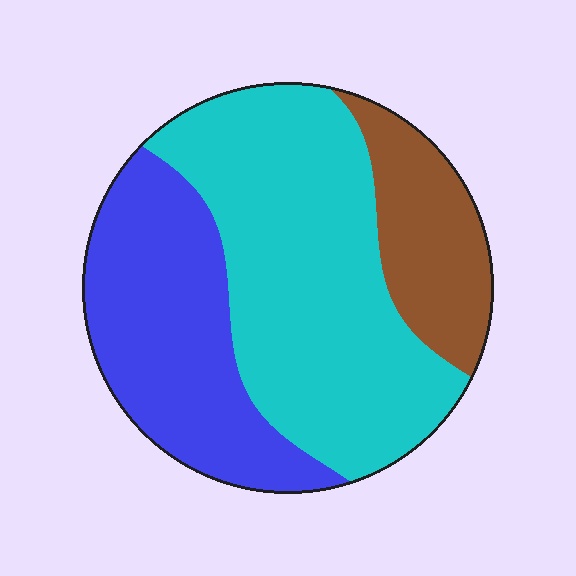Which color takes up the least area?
Brown, at roughly 15%.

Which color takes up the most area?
Cyan, at roughly 50%.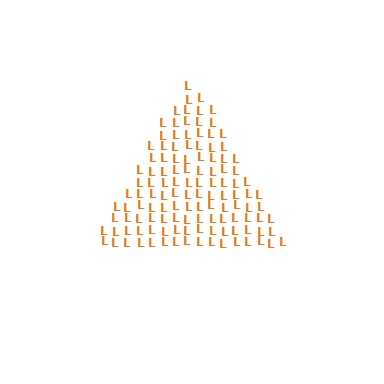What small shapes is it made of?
It is made of small letter L's.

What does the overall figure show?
The overall figure shows a triangle.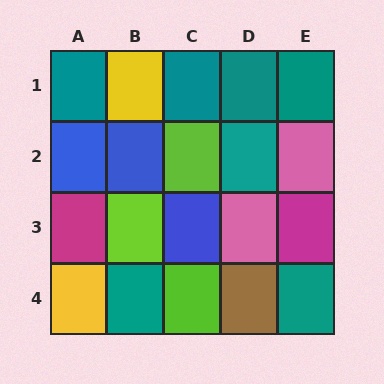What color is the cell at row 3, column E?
Magenta.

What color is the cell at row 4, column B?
Teal.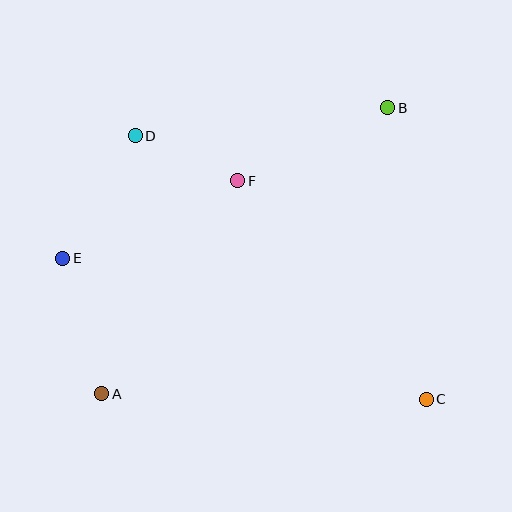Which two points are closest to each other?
Points D and F are closest to each other.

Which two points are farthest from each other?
Points A and B are farthest from each other.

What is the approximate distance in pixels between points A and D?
The distance between A and D is approximately 260 pixels.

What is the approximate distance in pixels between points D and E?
The distance between D and E is approximately 142 pixels.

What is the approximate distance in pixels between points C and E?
The distance between C and E is approximately 390 pixels.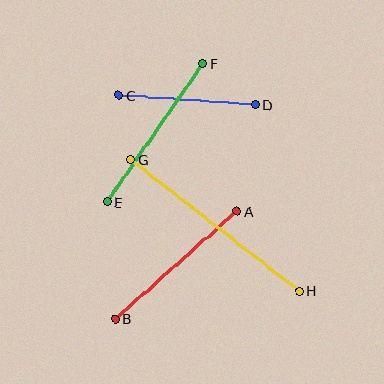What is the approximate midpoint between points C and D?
The midpoint is at approximately (187, 100) pixels.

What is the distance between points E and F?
The distance is approximately 169 pixels.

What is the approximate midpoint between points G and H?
The midpoint is at approximately (215, 225) pixels.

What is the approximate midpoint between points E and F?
The midpoint is at approximately (155, 133) pixels.